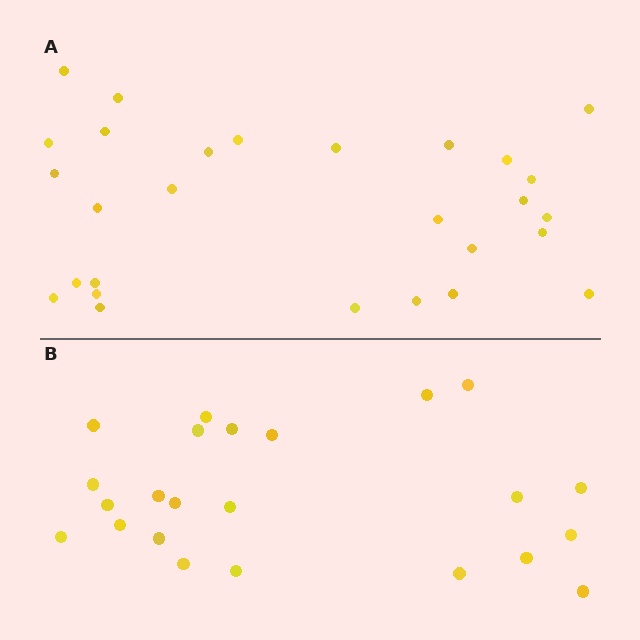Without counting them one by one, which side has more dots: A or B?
Region A (the top region) has more dots.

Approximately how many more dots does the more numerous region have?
Region A has about 5 more dots than region B.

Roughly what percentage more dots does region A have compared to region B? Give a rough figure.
About 20% more.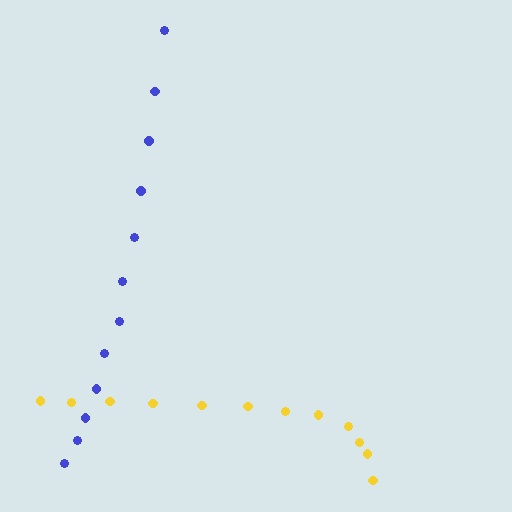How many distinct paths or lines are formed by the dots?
There are 2 distinct paths.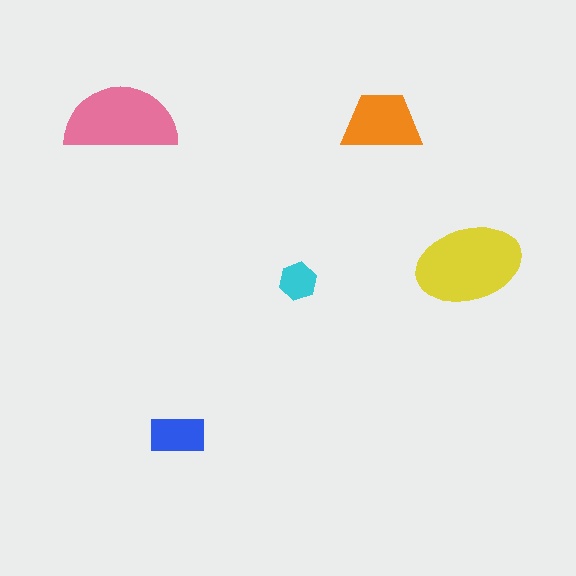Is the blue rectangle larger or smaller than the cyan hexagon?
Larger.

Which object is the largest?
The yellow ellipse.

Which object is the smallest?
The cyan hexagon.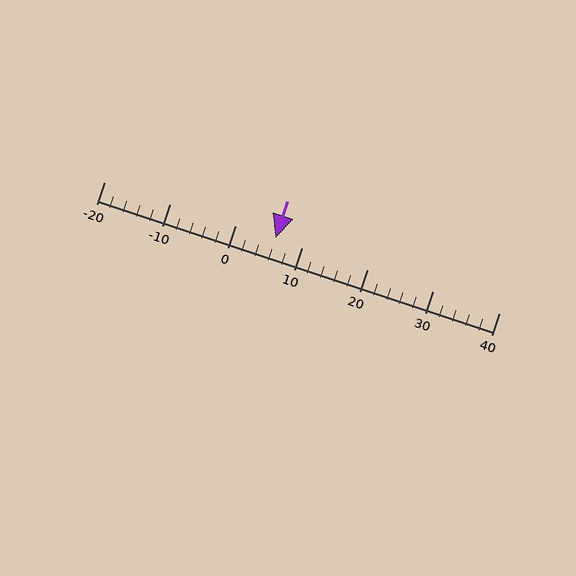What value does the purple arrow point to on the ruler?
The purple arrow points to approximately 6.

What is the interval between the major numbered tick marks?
The major tick marks are spaced 10 units apart.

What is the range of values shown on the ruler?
The ruler shows values from -20 to 40.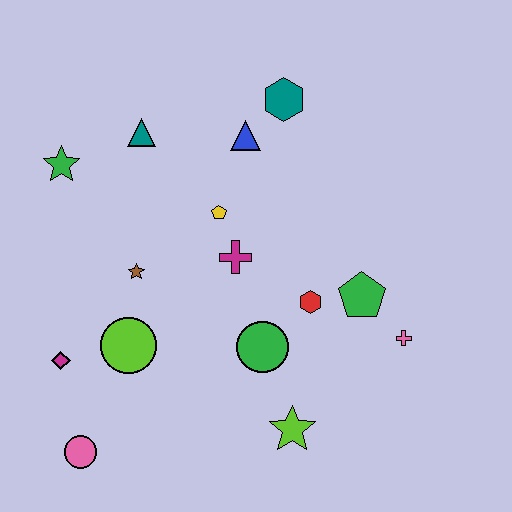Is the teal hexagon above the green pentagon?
Yes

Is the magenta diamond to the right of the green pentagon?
No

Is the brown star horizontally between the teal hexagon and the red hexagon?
No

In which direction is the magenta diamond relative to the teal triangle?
The magenta diamond is below the teal triangle.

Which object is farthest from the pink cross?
The green star is farthest from the pink cross.